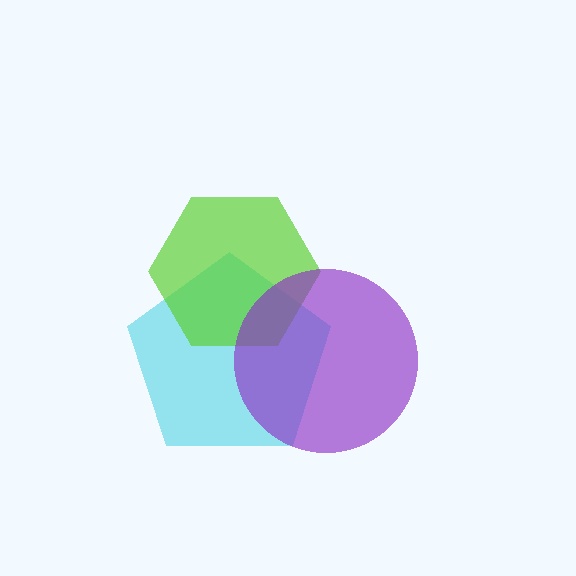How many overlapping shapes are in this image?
There are 3 overlapping shapes in the image.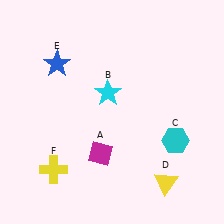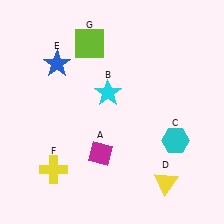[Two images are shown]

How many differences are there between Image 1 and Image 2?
There is 1 difference between the two images.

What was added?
A lime square (G) was added in Image 2.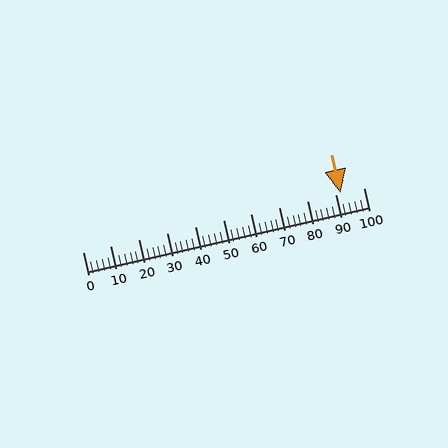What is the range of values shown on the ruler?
The ruler shows values from 0 to 100.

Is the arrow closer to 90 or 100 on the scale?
The arrow is closer to 90.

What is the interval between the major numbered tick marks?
The major tick marks are spaced 10 units apart.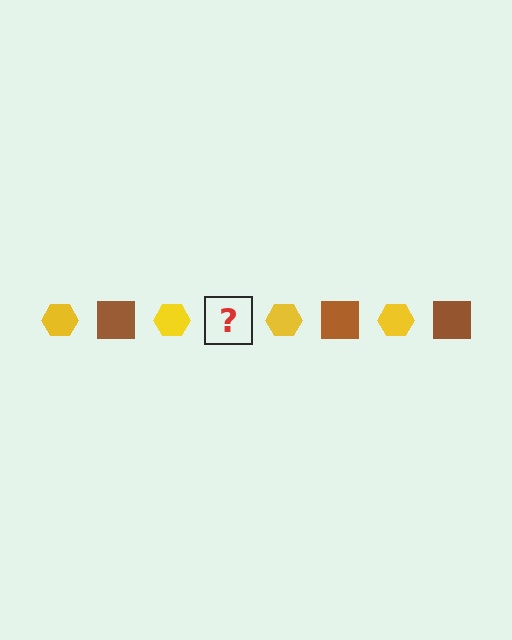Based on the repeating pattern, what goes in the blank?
The blank should be a brown square.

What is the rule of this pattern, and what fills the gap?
The rule is that the pattern alternates between yellow hexagon and brown square. The gap should be filled with a brown square.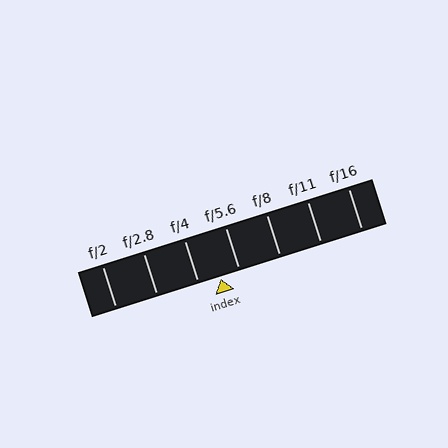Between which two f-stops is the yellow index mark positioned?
The index mark is between f/4 and f/5.6.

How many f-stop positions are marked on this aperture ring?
There are 7 f-stop positions marked.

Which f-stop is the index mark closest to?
The index mark is closest to f/5.6.